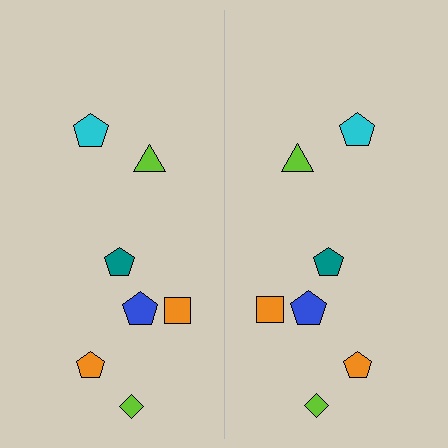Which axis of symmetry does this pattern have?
The pattern has a vertical axis of symmetry running through the center of the image.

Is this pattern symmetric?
Yes, this pattern has bilateral (reflection) symmetry.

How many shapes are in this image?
There are 14 shapes in this image.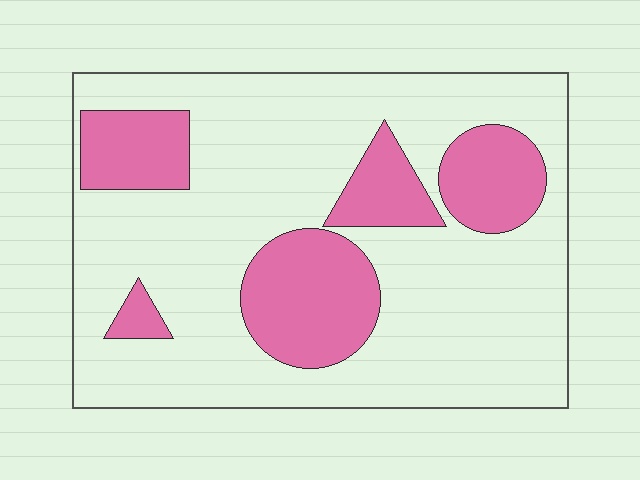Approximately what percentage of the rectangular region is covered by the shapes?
Approximately 25%.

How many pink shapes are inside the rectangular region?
5.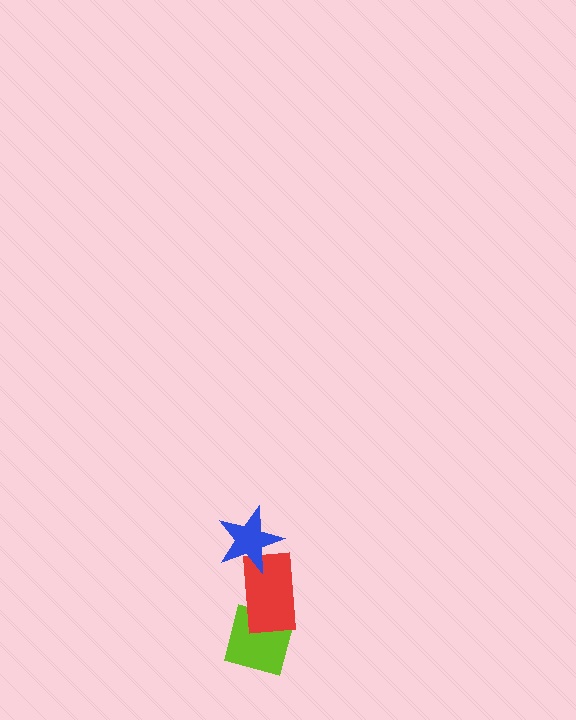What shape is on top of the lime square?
The red rectangle is on top of the lime square.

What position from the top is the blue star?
The blue star is 1st from the top.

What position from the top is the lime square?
The lime square is 3rd from the top.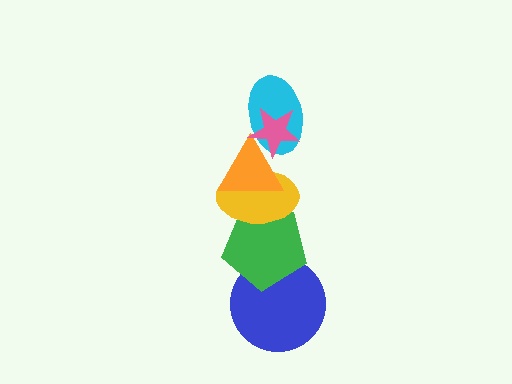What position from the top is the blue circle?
The blue circle is 6th from the top.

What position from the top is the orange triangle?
The orange triangle is 3rd from the top.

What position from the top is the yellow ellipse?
The yellow ellipse is 4th from the top.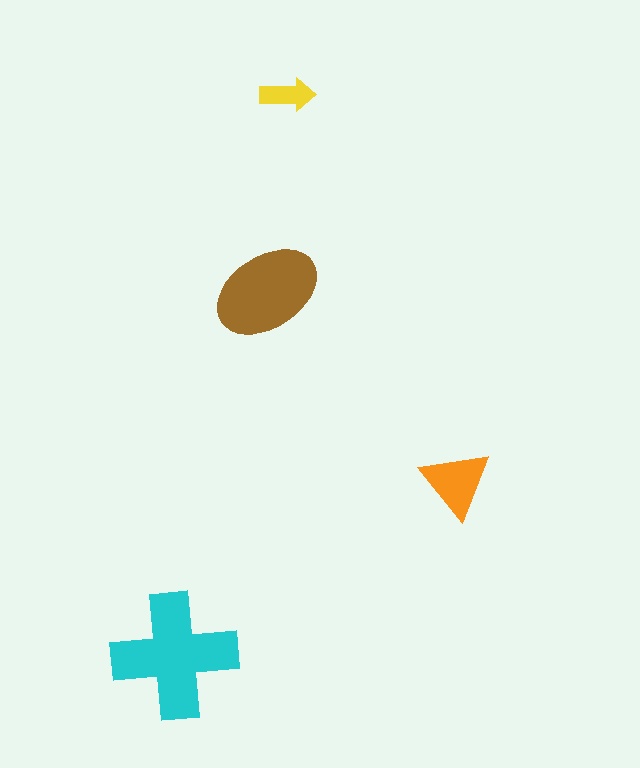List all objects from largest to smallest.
The cyan cross, the brown ellipse, the orange triangle, the yellow arrow.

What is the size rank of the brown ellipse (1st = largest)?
2nd.